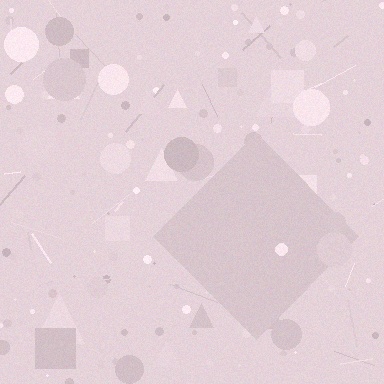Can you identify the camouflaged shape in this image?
The camouflaged shape is a diamond.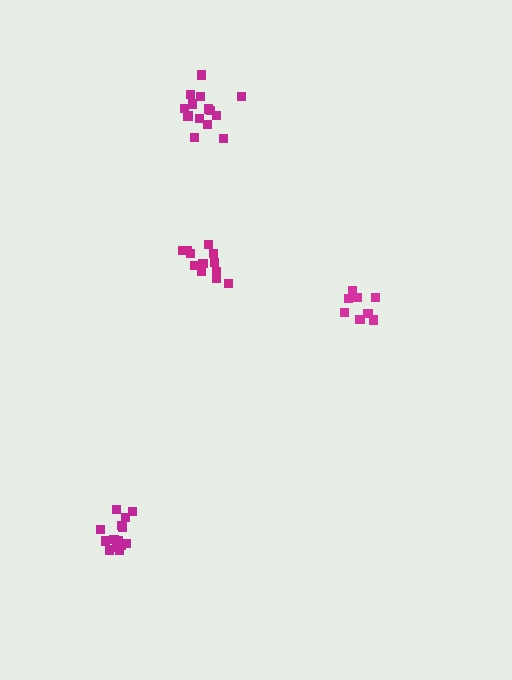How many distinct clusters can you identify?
There are 4 distinct clusters.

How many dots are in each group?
Group 1: 13 dots, Group 2: 14 dots, Group 3: 14 dots, Group 4: 8 dots (49 total).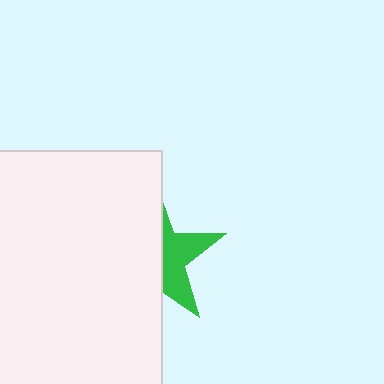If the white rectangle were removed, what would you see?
You would see the complete green star.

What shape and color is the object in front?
The object in front is a white rectangle.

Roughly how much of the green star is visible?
A small part of it is visible (roughly 38%).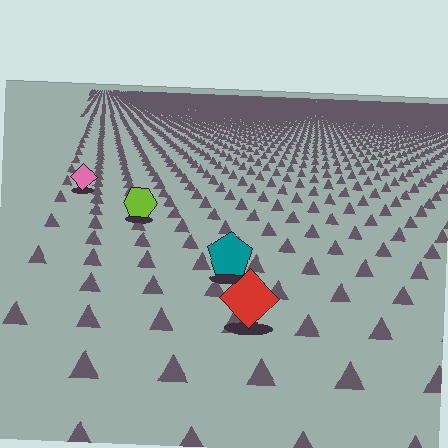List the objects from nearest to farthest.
From nearest to farthest: the red diamond, the teal pentagon, the lime hexagon, the pink diamond.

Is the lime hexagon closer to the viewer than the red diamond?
No. The red diamond is closer — you can tell from the texture gradient: the ground texture is coarser near it.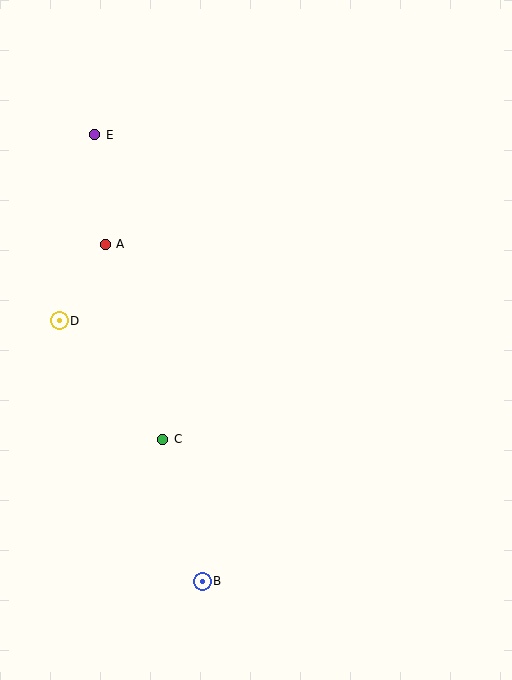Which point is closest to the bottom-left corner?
Point B is closest to the bottom-left corner.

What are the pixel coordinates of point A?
Point A is at (105, 244).